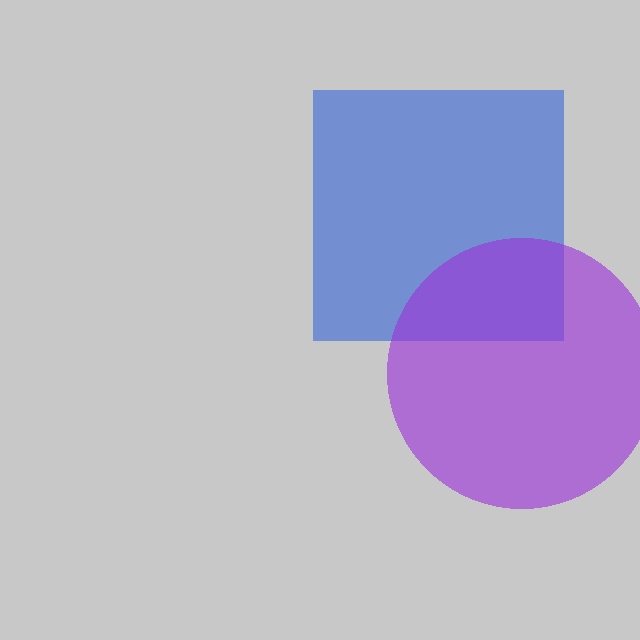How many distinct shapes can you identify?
There are 2 distinct shapes: a blue square, a purple circle.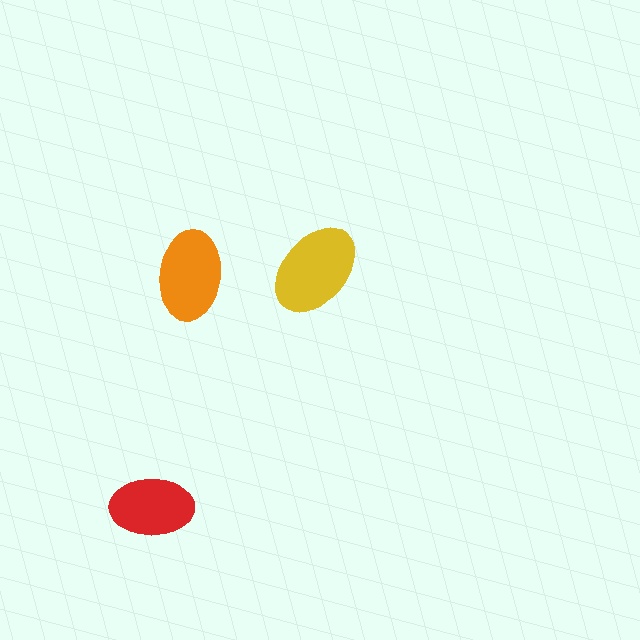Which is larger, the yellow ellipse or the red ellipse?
The yellow one.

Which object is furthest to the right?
The yellow ellipse is rightmost.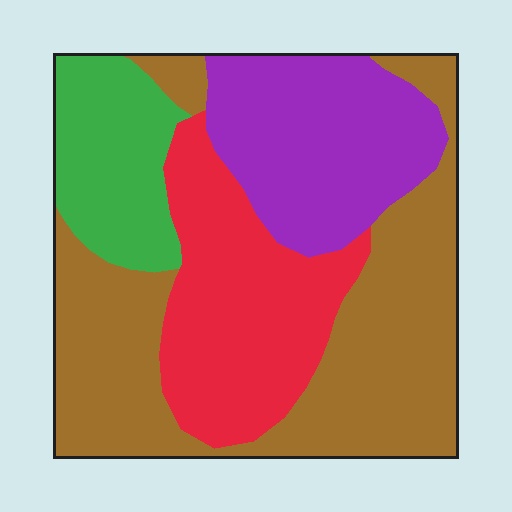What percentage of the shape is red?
Red covers 24% of the shape.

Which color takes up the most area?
Brown, at roughly 40%.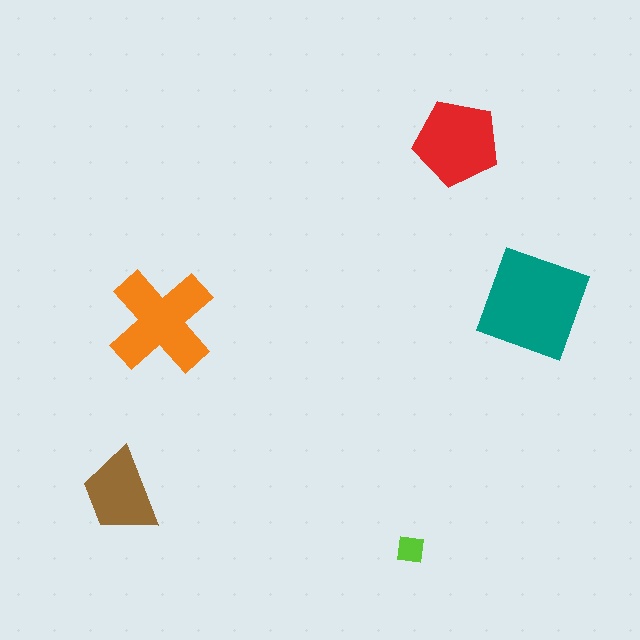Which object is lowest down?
The lime square is bottommost.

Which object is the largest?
The teal square.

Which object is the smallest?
The lime square.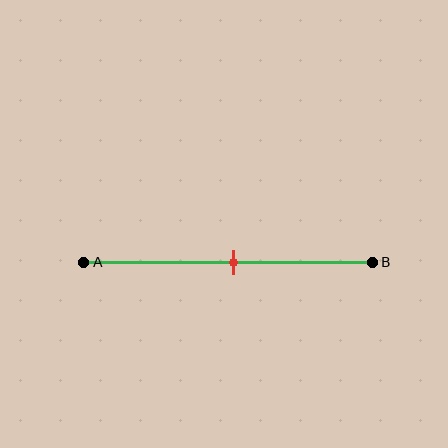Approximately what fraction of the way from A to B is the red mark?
The red mark is approximately 50% of the way from A to B.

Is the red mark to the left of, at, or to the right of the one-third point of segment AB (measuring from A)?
The red mark is to the right of the one-third point of segment AB.